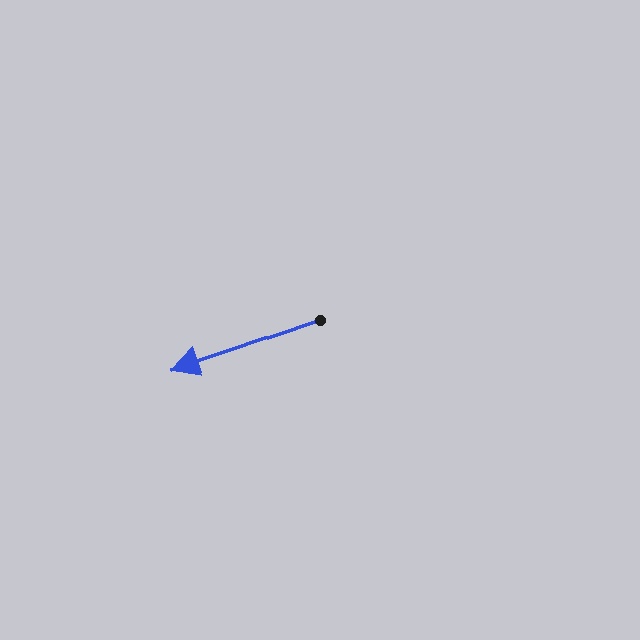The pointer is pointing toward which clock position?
Roughly 8 o'clock.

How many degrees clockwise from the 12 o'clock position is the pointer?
Approximately 251 degrees.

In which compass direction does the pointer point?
West.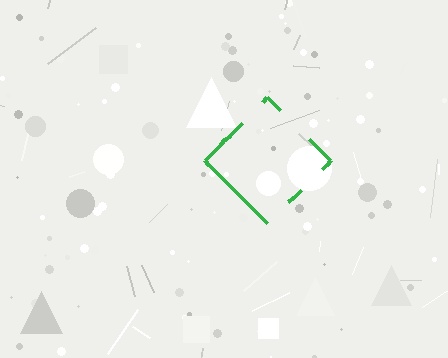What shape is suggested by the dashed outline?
The dashed outline suggests a diamond.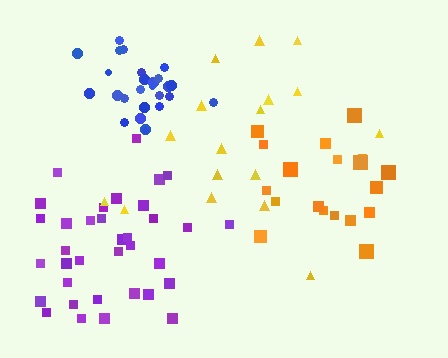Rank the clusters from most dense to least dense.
blue, purple, orange, yellow.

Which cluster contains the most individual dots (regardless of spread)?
Purple (35).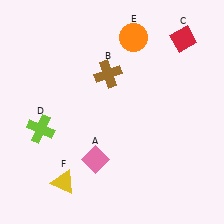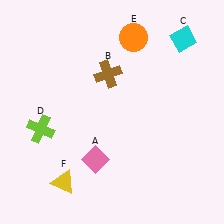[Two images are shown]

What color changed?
The diamond (C) changed from red in Image 1 to cyan in Image 2.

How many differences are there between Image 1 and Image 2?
There is 1 difference between the two images.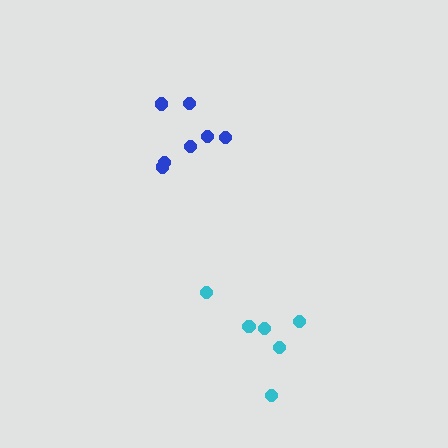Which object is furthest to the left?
The blue cluster is leftmost.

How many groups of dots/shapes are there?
There are 2 groups.